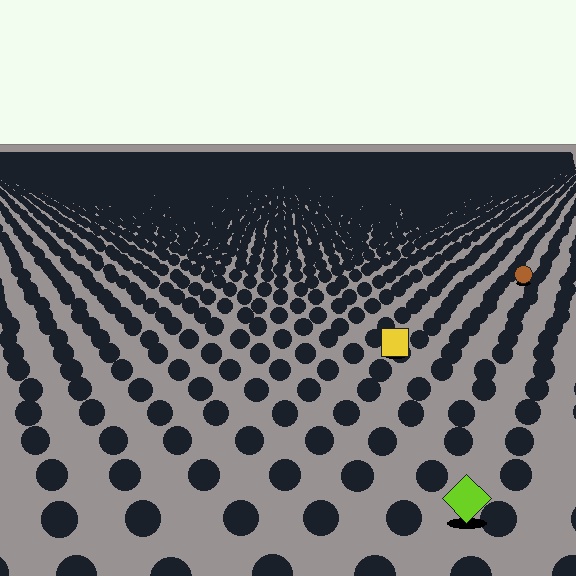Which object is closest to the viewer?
The lime diamond is closest. The texture marks near it are larger and more spread out.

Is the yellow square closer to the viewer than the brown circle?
Yes. The yellow square is closer — you can tell from the texture gradient: the ground texture is coarser near it.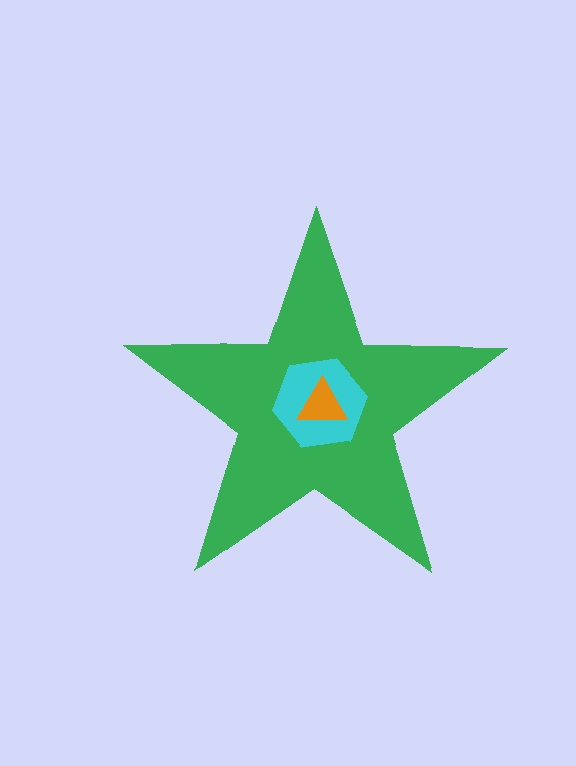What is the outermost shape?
The green star.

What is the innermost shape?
The orange triangle.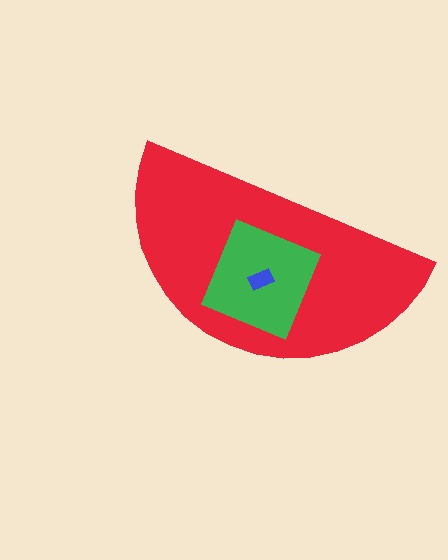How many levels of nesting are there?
3.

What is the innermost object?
The blue rectangle.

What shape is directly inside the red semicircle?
The green square.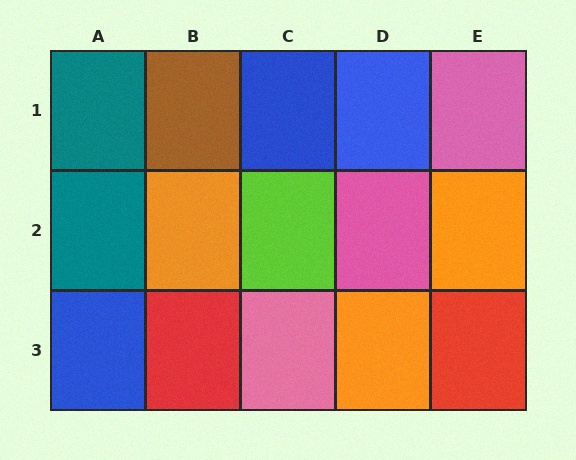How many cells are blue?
3 cells are blue.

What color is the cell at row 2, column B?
Orange.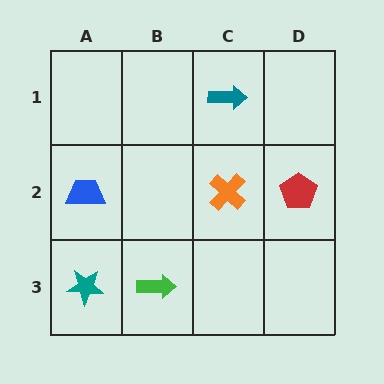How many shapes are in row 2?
3 shapes.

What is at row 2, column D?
A red pentagon.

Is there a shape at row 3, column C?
No, that cell is empty.